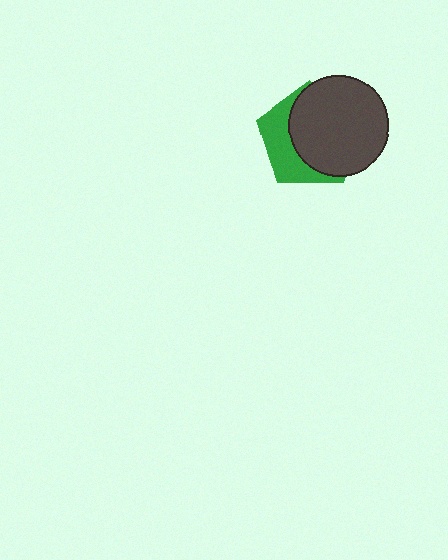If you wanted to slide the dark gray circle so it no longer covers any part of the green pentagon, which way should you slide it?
Slide it right — that is the most direct way to separate the two shapes.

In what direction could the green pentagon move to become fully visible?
The green pentagon could move left. That would shift it out from behind the dark gray circle entirely.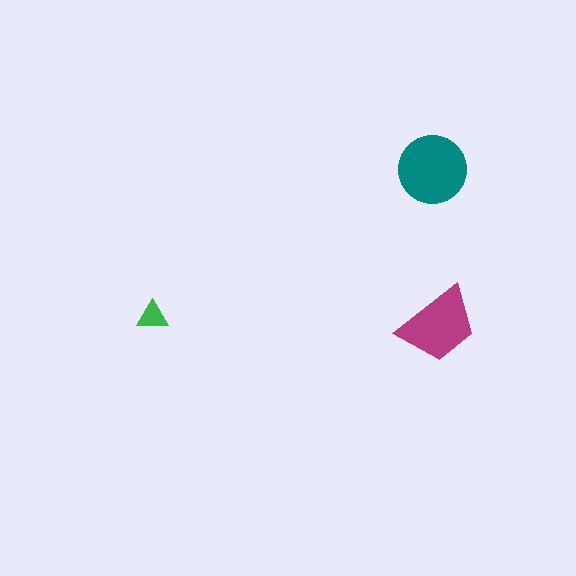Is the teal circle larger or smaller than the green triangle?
Larger.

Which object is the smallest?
The green triangle.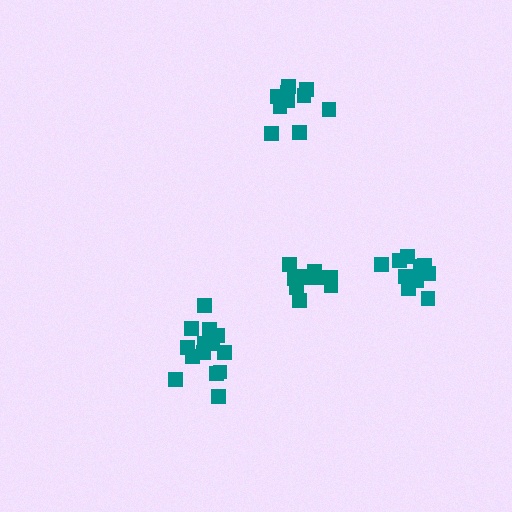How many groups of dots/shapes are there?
There are 4 groups.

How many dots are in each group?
Group 1: 10 dots, Group 2: 14 dots, Group 3: 10 dots, Group 4: 13 dots (47 total).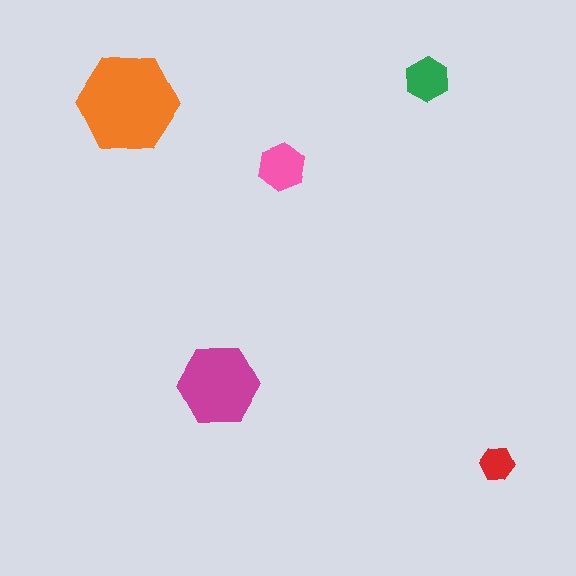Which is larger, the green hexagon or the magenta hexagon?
The magenta one.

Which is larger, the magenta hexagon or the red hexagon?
The magenta one.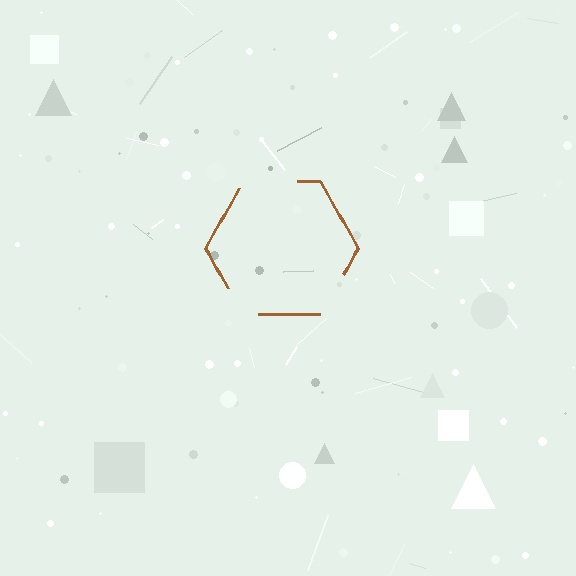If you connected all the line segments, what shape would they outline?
They would outline a hexagon.